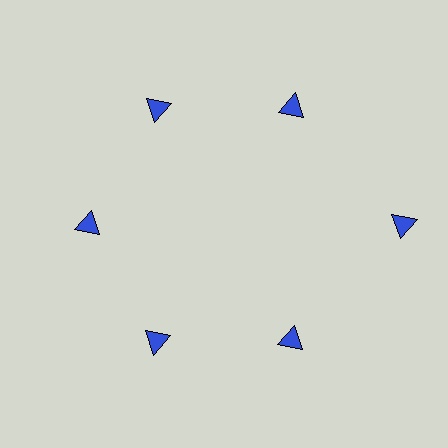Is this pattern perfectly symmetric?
No. The 6 blue triangles are arranged in a ring, but one element near the 3 o'clock position is pushed outward from the center, breaking the 6-fold rotational symmetry.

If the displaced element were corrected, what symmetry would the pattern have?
It would have 6-fold rotational symmetry — the pattern would map onto itself every 60 degrees.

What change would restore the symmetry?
The symmetry would be restored by moving it inward, back onto the ring so that all 6 triangles sit at equal angles and equal distance from the center.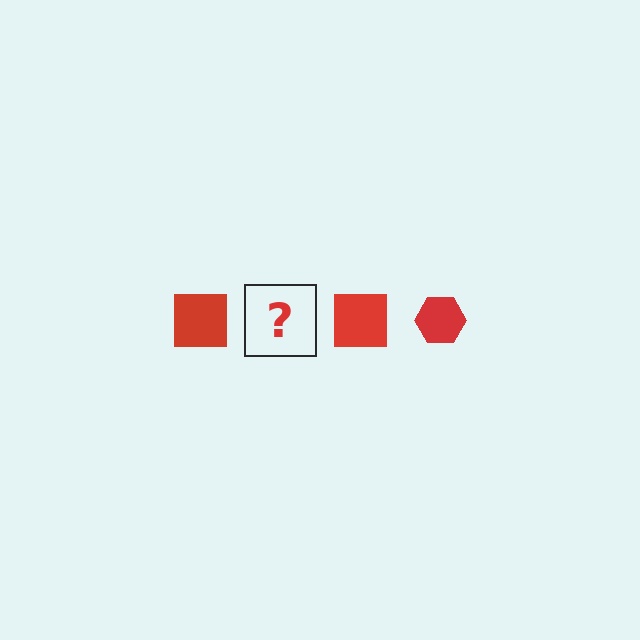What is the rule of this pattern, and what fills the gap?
The rule is that the pattern cycles through square, hexagon shapes in red. The gap should be filled with a red hexagon.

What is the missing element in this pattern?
The missing element is a red hexagon.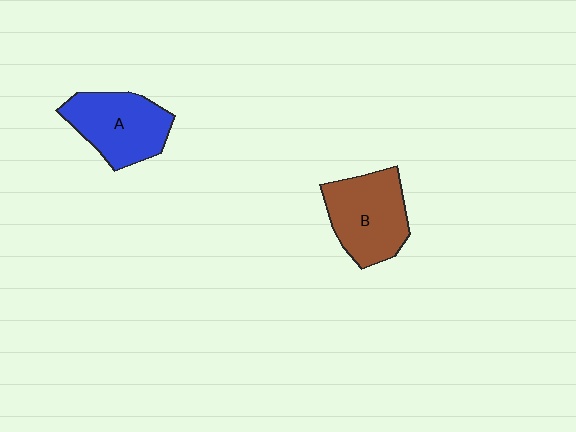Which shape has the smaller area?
Shape A (blue).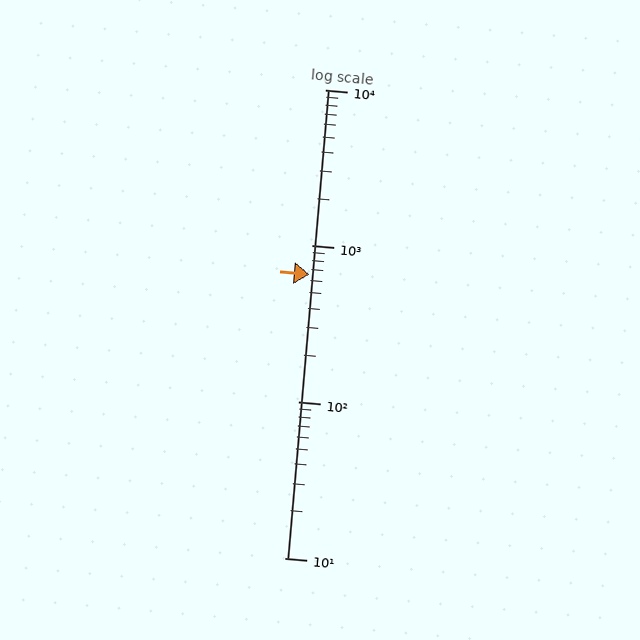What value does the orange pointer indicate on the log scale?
The pointer indicates approximately 650.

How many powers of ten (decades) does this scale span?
The scale spans 3 decades, from 10 to 10000.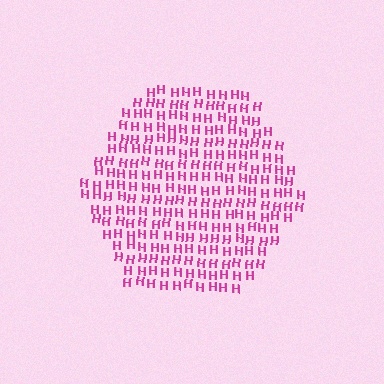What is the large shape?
The large shape is a hexagon.